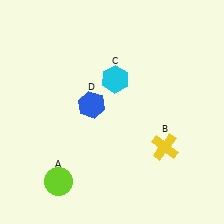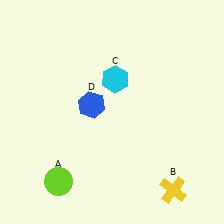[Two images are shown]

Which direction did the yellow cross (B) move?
The yellow cross (B) moved down.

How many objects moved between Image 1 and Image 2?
1 object moved between the two images.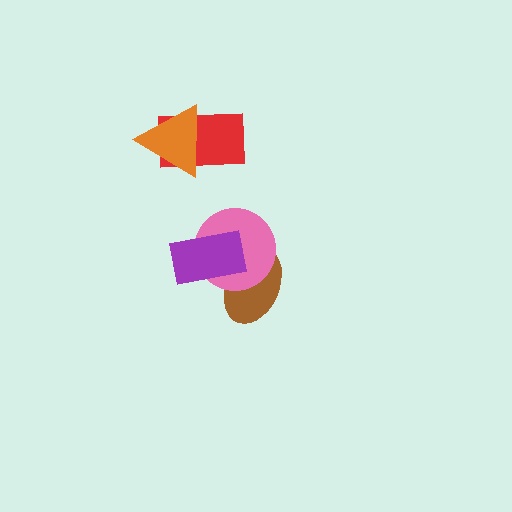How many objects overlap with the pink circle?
2 objects overlap with the pink circle.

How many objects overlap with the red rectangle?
1 object overlaps with the red rectangle.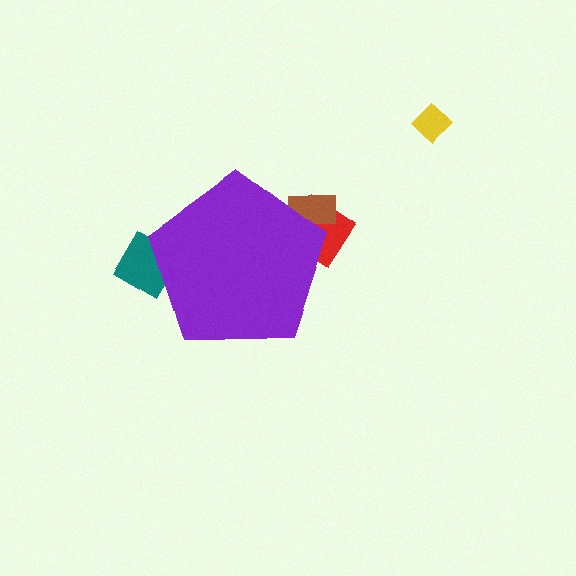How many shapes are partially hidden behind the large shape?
3 shapes are partially hidden.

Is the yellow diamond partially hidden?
No, the yellow diamond is fully visible.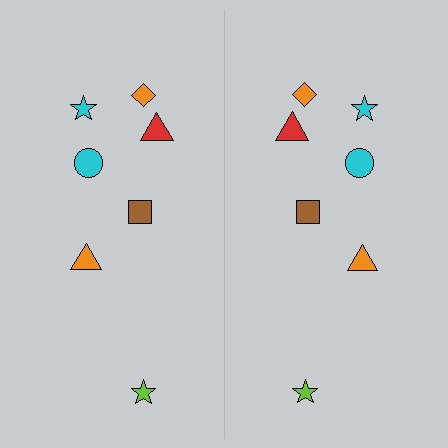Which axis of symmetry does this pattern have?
The pattern has a vertical axis of symmetry running through the center of the image.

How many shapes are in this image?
There are 14 shapes in this image.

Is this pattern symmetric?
Yes, this pattern has bilateral (reflection) symmetry.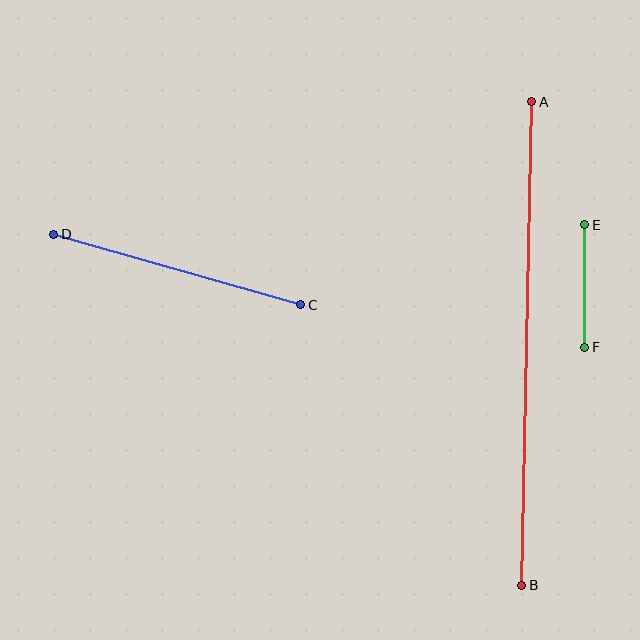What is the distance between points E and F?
The distance is approximately 122 pixels.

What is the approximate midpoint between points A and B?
The midpoint is at approximately (527, 344) pixels.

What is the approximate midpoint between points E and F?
The midpoint is at approximately (585, 286) pixels.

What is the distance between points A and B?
The distance is approximately 484 pixels.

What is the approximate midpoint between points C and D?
The midpoint is at approximately (177, 269) pixels.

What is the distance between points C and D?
The distance is approximately 257 pixels.